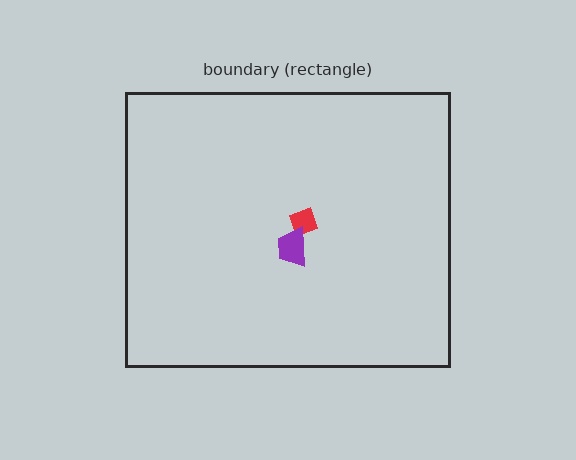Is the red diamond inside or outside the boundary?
Inside.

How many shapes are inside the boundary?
2 inside, 0 outside.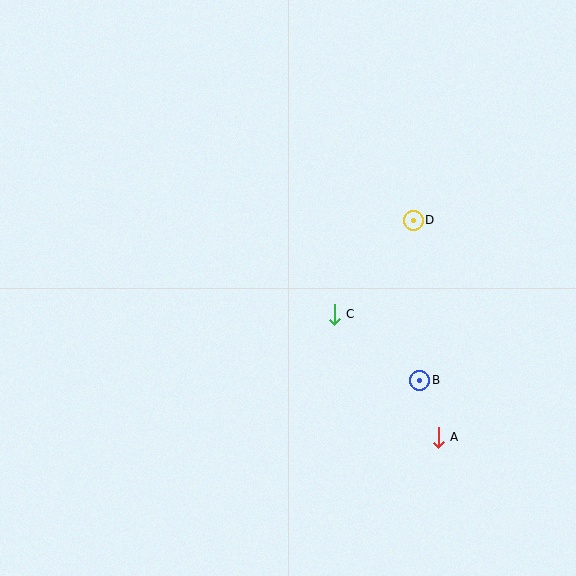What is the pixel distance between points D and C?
The distance between D and C is 123 pixels.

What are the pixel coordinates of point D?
Point D is at (413, 220).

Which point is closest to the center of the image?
Point C at (334, 314) is closest to the center.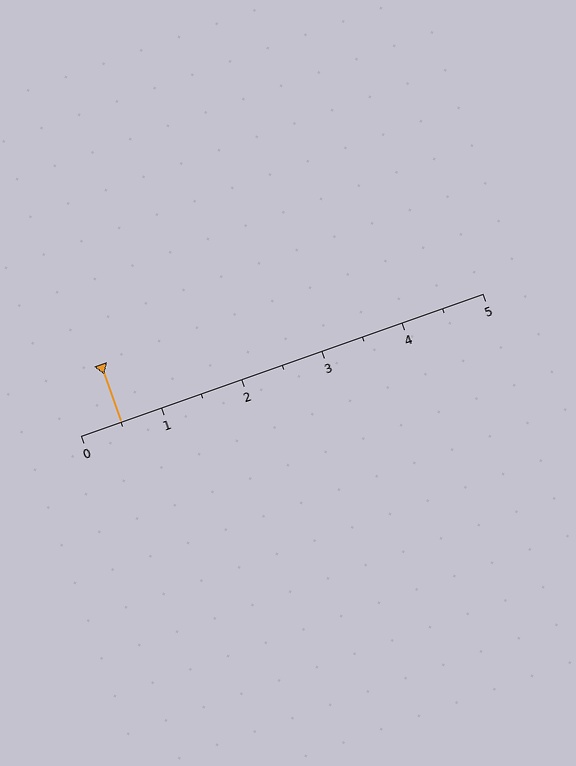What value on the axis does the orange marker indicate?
The marker indicates approximately 0.5.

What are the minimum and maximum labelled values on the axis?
The axis runs from 0 to 5.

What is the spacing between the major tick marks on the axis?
The major ticks are spaced 1 apart.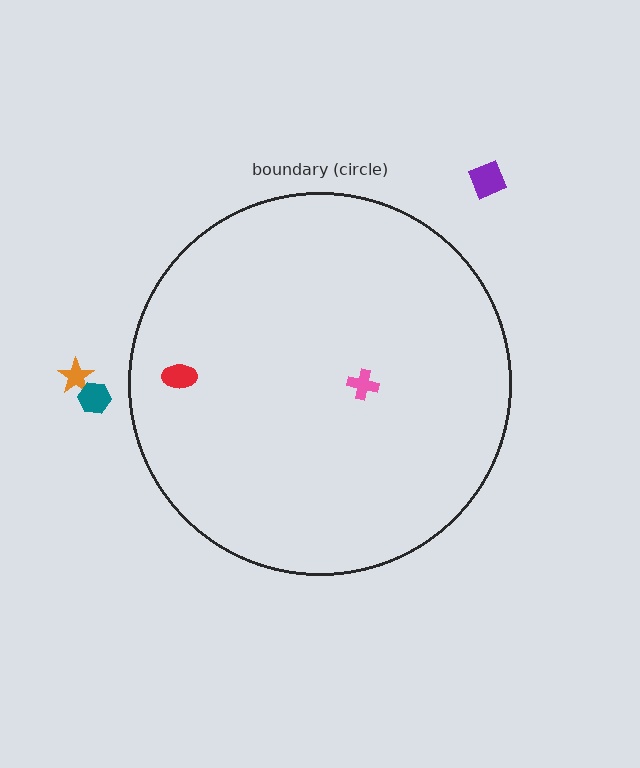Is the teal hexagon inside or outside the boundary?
Outside.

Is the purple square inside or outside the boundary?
Outside.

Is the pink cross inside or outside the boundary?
Inside.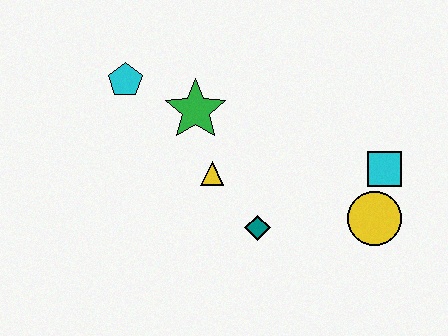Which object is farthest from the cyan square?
The cyan pentagon is farthest from the cyan square.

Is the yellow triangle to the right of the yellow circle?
No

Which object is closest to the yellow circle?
The cyan square is closest to the yellow circle.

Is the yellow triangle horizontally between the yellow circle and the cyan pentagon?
Yes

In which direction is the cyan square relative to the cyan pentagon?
The cyan square is to the right of the cyan pentagon.